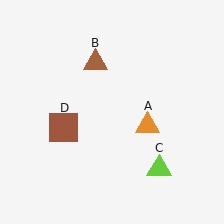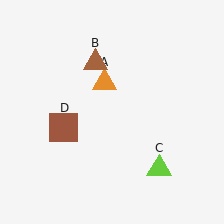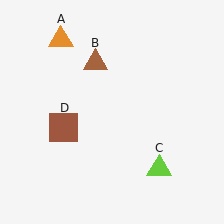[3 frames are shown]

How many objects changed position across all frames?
1 object changed position: orange triangle (object A).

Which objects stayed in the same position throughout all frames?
Brown triangle (object B) and lime triangle (object C) and brown square (object D) remained stationary.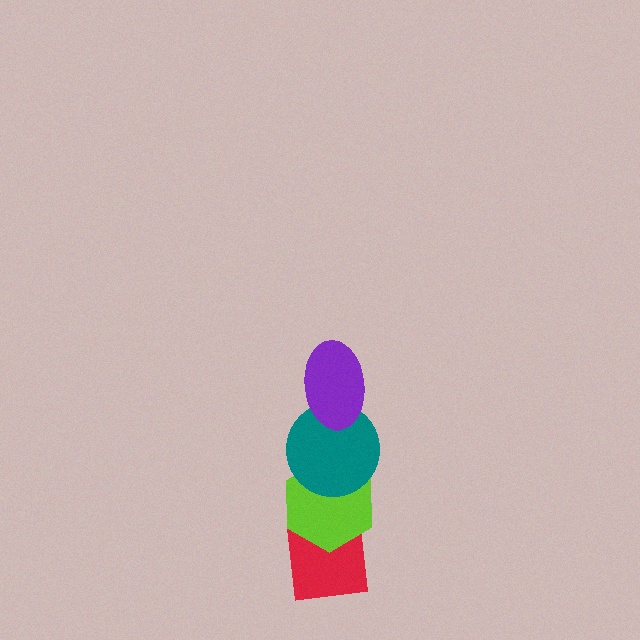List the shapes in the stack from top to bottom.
From top to bottom: the purple ellipse, the teal circle, the lime hexagon, the red square.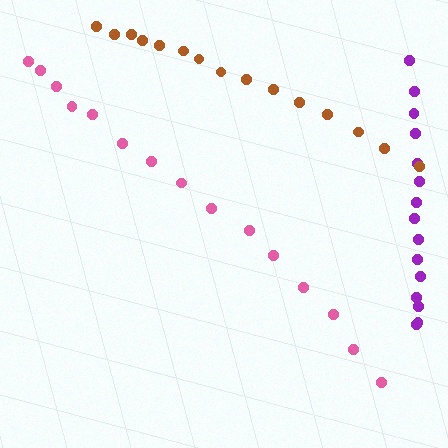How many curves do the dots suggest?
There are 3 distinct paths.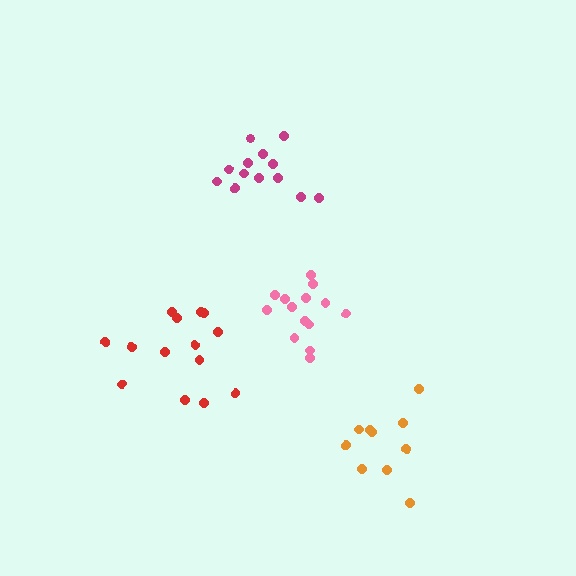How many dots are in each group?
Group 1: 14 dots, Group 2: 14 dots, Group 3: 10 dots, Group 4: 13 dots (51 total).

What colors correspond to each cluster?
The clusters are colored: pink, red, orange, magenta.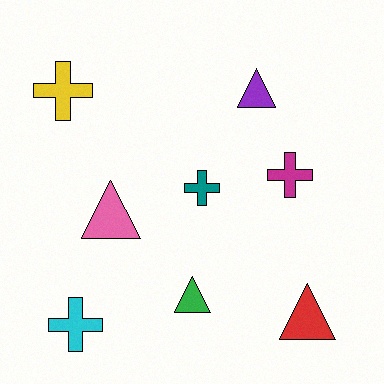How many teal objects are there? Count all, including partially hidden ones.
There is 1 teal object.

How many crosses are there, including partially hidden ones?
There are 4 crosses.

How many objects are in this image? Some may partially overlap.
There are 8 objects.